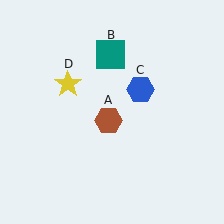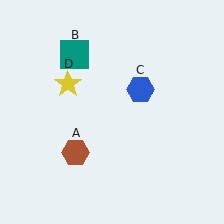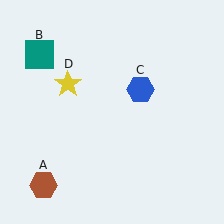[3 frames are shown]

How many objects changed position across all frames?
2 objects changed position: brown hexagon (object A), teal square (object B).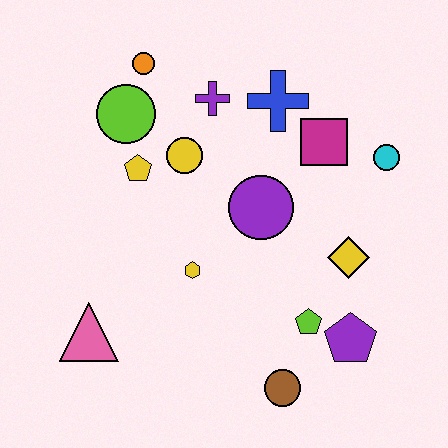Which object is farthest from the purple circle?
The pink triangle is farthest from the purple circle.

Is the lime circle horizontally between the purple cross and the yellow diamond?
No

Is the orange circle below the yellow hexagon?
No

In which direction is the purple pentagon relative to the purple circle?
The purple pentagon is below the purple circle.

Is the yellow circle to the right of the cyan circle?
No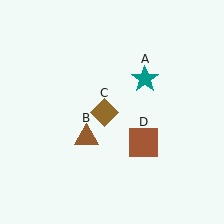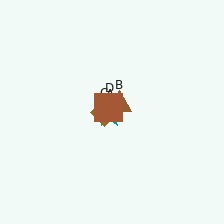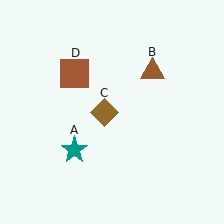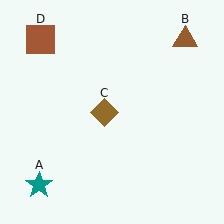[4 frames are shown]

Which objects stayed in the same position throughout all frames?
Brown diamond (object C) remained stationary.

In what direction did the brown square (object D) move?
The brown square (object D) moved up and to the left.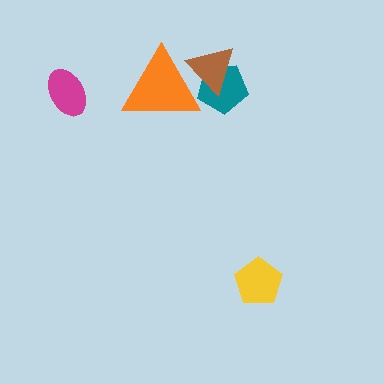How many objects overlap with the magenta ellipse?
0 objects overlap with the magenta ellipse.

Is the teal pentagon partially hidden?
Yes, it is partially covered by another shape.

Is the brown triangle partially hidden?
Yes, it is partially covered by another shape.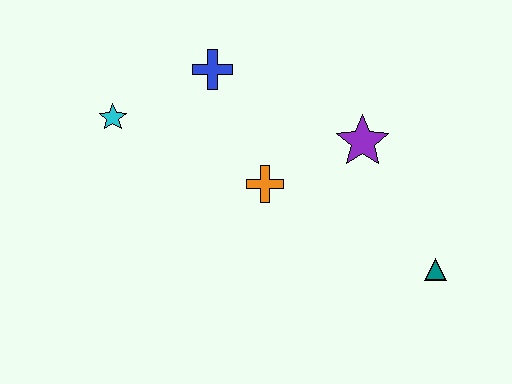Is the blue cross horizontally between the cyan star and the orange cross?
Yes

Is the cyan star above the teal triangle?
Yes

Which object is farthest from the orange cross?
The teal triangle is farthest from the orange cross.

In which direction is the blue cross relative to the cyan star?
The blue cross is to the right of the cyan star.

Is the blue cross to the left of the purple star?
Yes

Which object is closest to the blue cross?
The cyan star is closest to the blue cross.